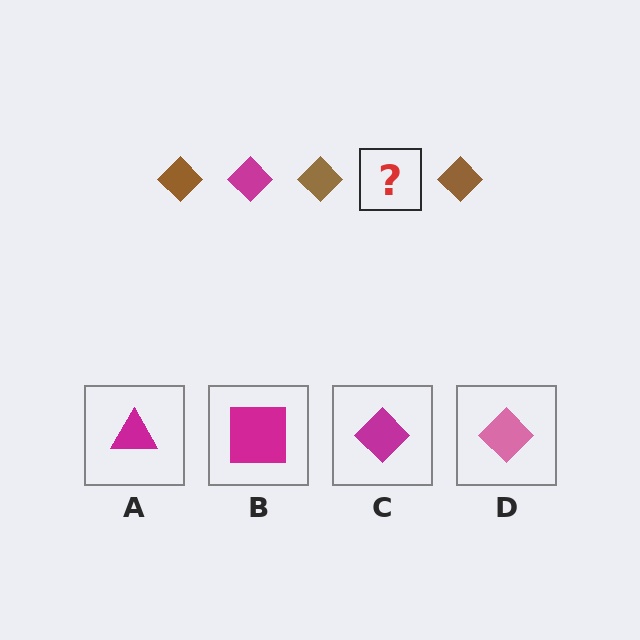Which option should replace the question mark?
Option C.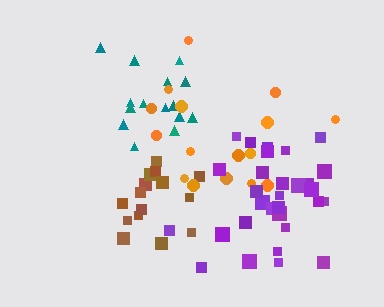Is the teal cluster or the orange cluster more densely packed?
Teal.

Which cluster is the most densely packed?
Teal.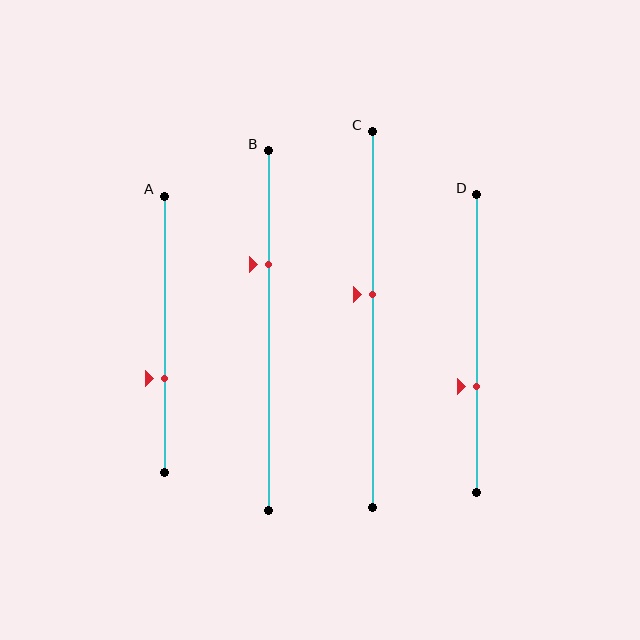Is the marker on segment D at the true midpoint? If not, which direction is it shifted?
No, the marker on segment D is shifted downward by about 15% of the segment length.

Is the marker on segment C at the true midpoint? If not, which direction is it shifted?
No, the marker on segment C is shifted upward by about 7% of the segment length.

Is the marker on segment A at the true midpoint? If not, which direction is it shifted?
No, the marker on segment A is shifted downward by about 16% of the segment length.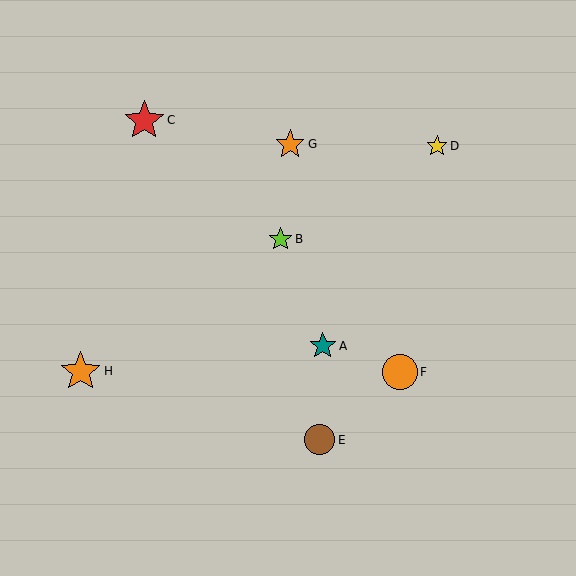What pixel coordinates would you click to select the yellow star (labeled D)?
Click at (437, 146) to select the yellow star D.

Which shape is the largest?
The orange star (labeled H) is the largest.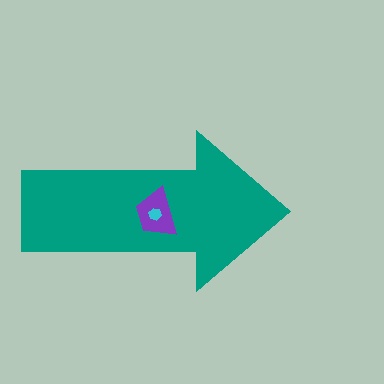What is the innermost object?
The cyan hexagon.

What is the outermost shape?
The teal arrow.